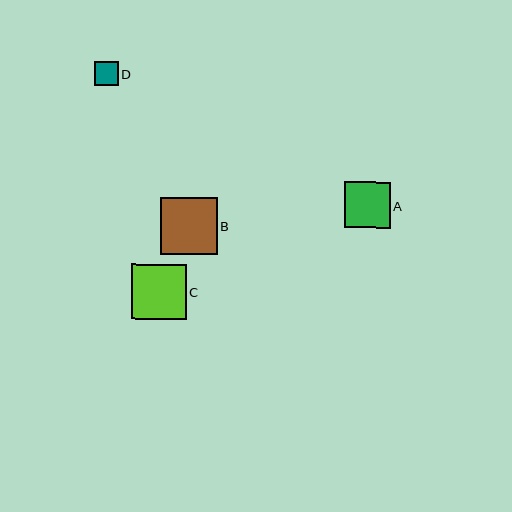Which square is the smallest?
Square D is the smallest with a size of approximately 24 pixels.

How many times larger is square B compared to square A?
Square B is approximately 1.2 times the size of square A.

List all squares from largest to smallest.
From largest to smallest: B, C, A, D.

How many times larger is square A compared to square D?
Square A is approximately 1.9 times the size of square D.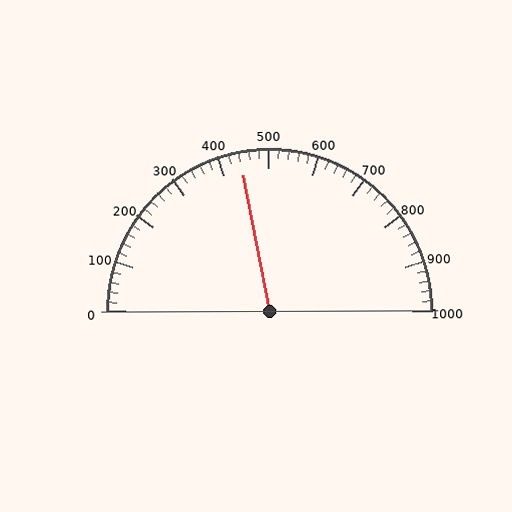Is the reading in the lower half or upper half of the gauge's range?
The reading is in the lower half of the range (0 to 1000).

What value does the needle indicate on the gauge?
The needle indicates approximately 440.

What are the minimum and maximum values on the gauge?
The gauge ranges from 0 to 1000.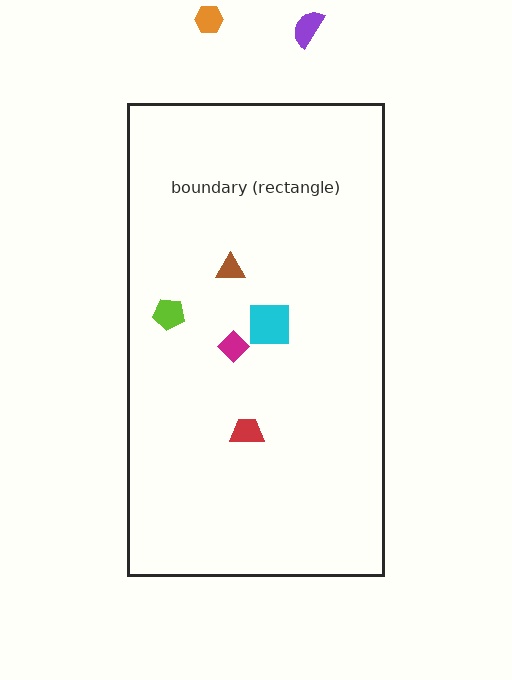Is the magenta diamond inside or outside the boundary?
Inside.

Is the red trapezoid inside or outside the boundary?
Inside.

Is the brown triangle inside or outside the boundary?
Inside.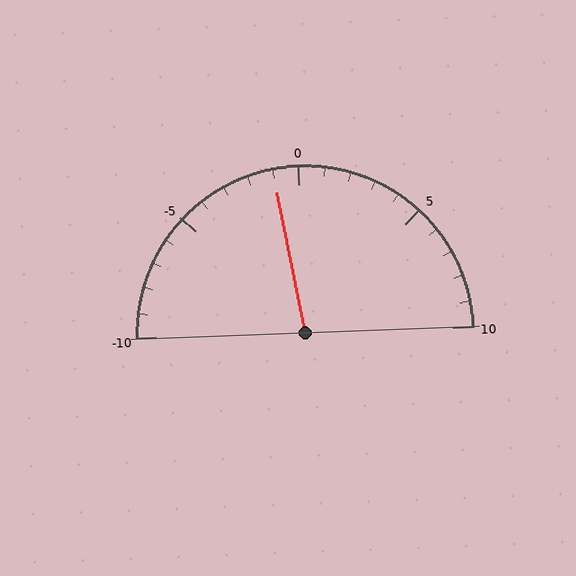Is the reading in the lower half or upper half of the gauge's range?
The reading is in the lower half of the range (-10 to 10).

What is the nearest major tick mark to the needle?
The nearest major tick mark is 0.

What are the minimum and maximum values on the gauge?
The gauge ranges from -10 to 10.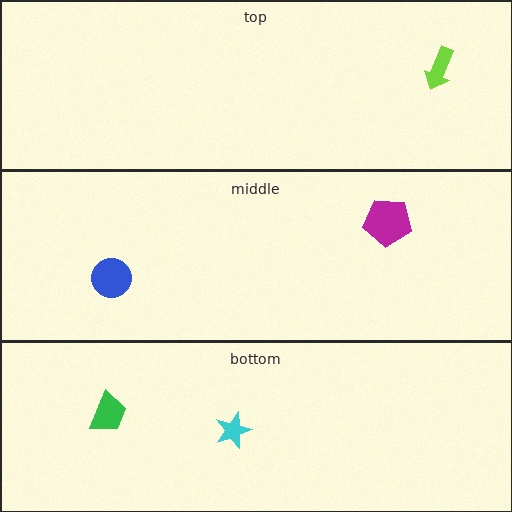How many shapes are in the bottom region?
2.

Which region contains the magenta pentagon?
The middle region.